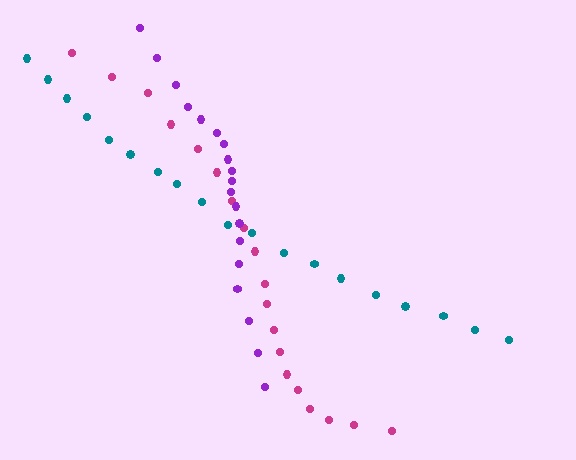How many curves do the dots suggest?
There are 3 distinct paths.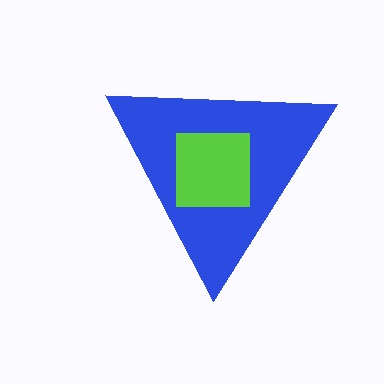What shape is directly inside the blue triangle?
The lime square.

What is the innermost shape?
The lime square.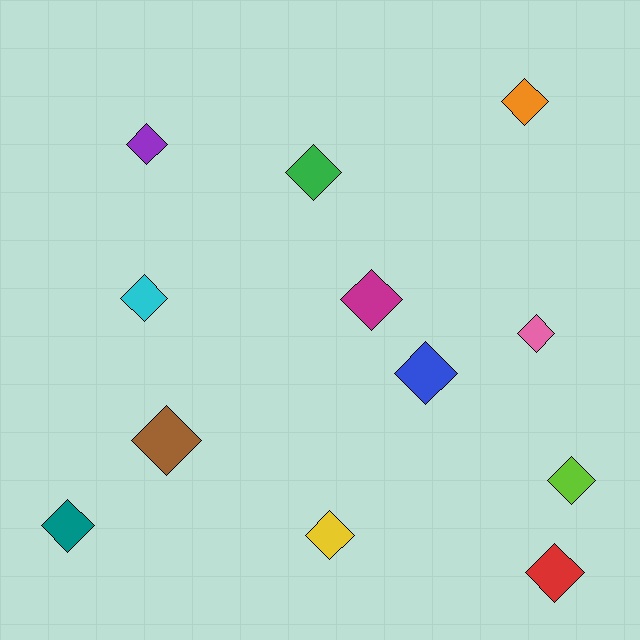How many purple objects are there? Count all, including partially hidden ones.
There is 1 purple object.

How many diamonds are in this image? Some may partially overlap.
There are 12 diamonds.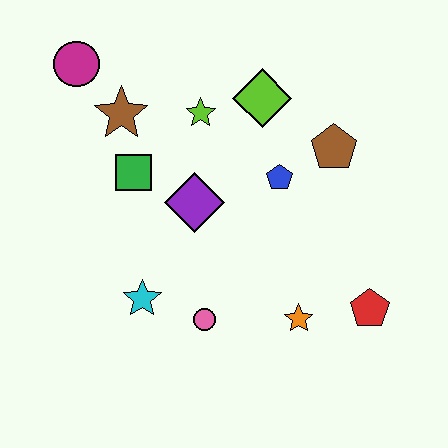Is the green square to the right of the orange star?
No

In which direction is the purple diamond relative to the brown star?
The purple diamond is below the brown star.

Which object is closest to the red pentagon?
The orange star is closest to the red pentagon.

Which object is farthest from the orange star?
The magenta circle is farthest from the orange star.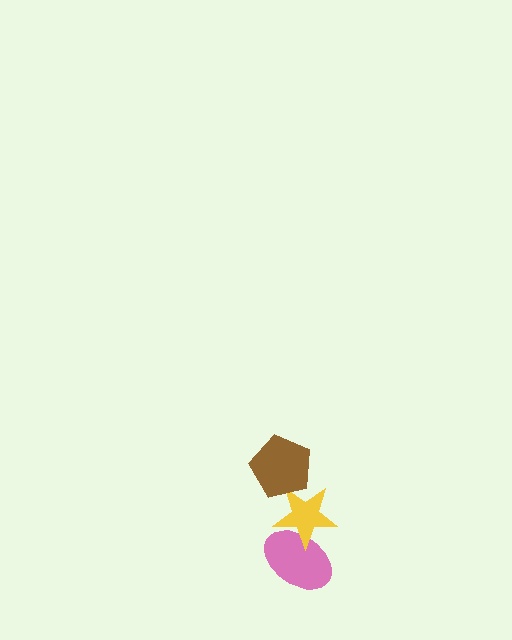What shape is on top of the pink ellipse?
The yellow star is on top of the pink ellipse.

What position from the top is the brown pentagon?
The brown pentagon is 1st from the top.